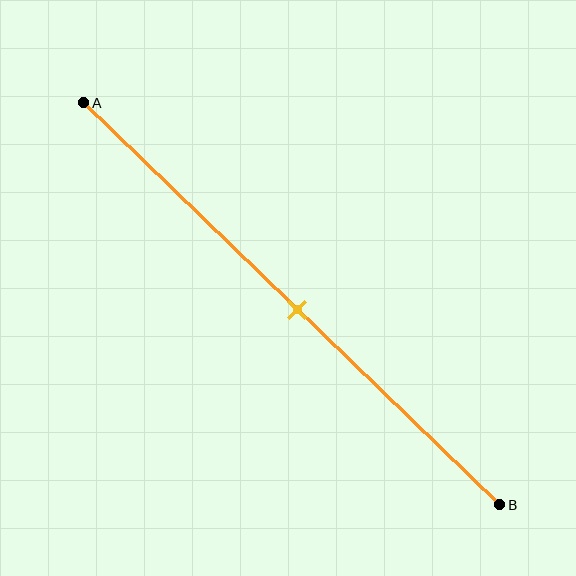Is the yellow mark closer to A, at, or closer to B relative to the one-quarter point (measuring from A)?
The yellow mark is closer to point B than the one-quarter point of segment AB.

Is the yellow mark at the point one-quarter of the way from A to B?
No, the mark is at about 50% from A, not at the 25% one-quarter point.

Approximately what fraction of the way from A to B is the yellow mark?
The yellow mark is approximately 50% of the way from A to B.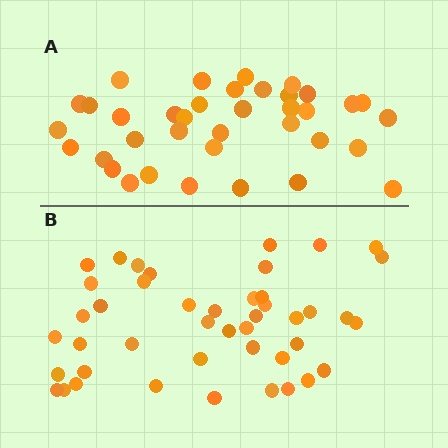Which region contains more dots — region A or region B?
Region B (the bottom region) has more dots.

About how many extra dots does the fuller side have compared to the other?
Region B has roughly 8 or so more dots than region A.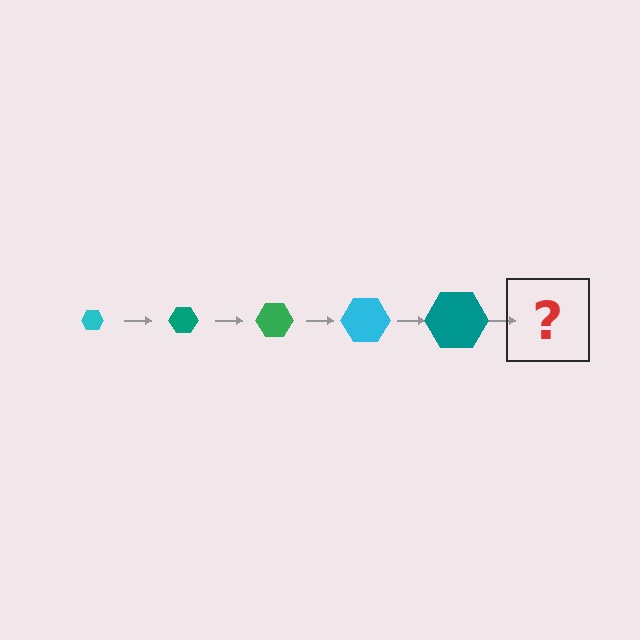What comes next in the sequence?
The next element should be a green hexagon, larger than the previous one.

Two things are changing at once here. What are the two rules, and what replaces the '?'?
The two rules are that the hexagon grows larger each step and the color cycles through cyan, teal, and green. The '?' should be a green hexagon, larger than the previous one.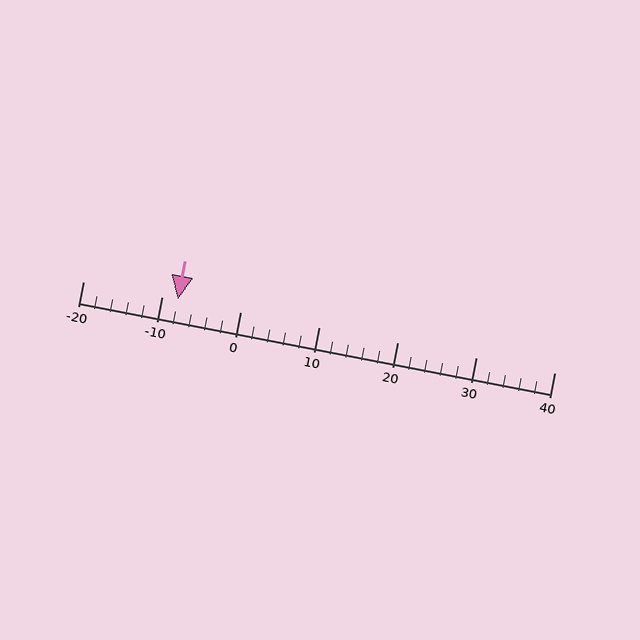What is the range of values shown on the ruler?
The ruler shows values from -20 to 40.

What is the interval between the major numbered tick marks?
The major tick marks are spaced 10 units apart.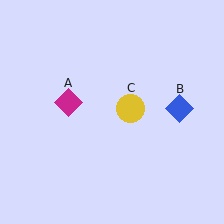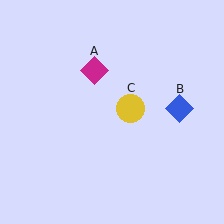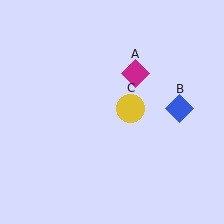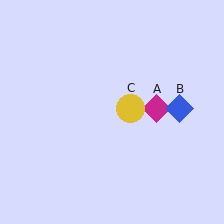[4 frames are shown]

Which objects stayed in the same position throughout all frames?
Blue diamond (object B) and yellow circle (object C) remained stationary.